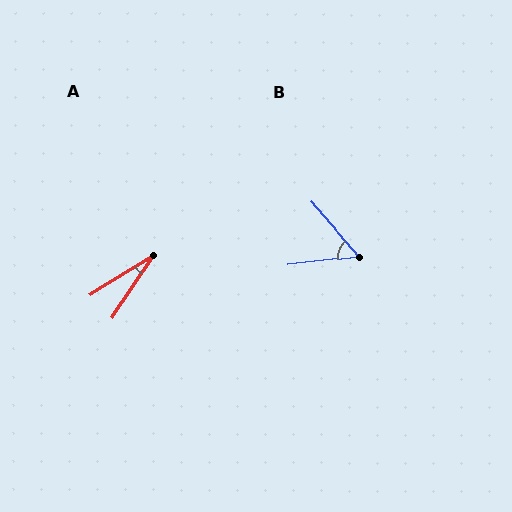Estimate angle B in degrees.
Approximately 56 degrees.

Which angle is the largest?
B, at approximately 56 degrees.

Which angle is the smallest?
A, at approximately 24 degrees.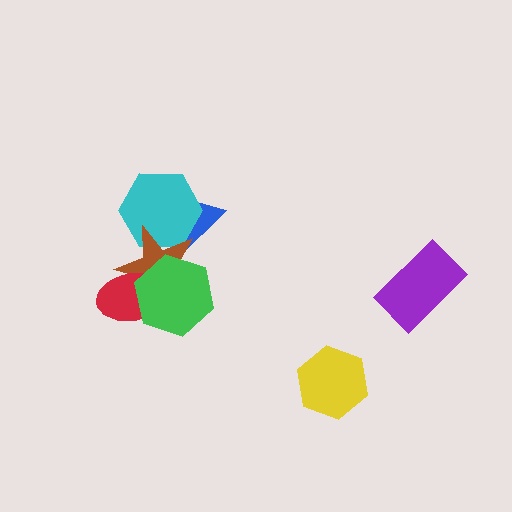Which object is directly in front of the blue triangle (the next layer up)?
The cyan hexagon is directly in front of the blue triangle.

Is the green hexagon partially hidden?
No, no other shape covers it.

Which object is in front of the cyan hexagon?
The brown star is in front of the cyan hexagon.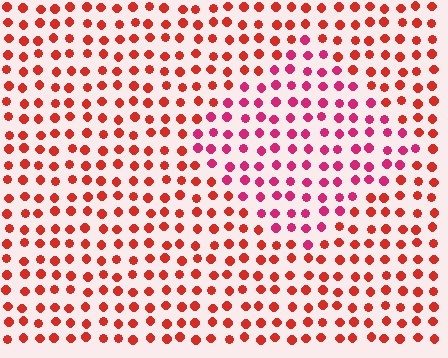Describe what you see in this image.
The image is filled with small red elements in a uniform arrangement. A diamond-shaped region is visible where the elements are tinted to a slightly different hue, forming a subtle color boundary.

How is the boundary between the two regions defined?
The boundary is defined purely by a slight shift in hue (about 31 degrees). Spacing, size, and orientation are identical on both sides.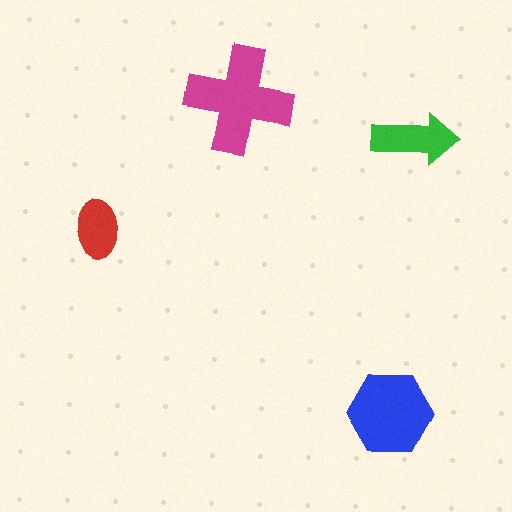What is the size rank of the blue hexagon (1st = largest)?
2nd.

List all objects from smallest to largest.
The red ellipse, the green arrow, the blue hexagon, the magenta cross.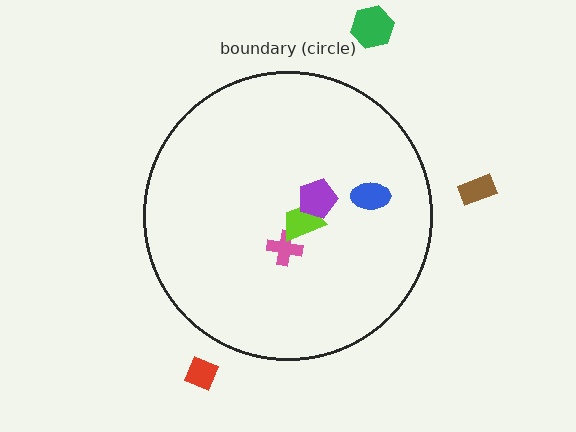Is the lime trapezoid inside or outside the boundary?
Inside.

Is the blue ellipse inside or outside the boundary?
Inside.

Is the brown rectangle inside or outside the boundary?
Outside.